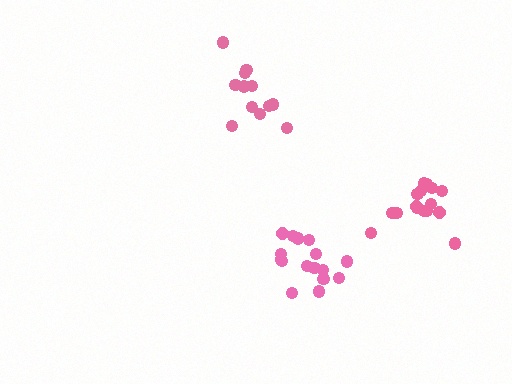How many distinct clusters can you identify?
There are 3 distinct clusters.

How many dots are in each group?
Group 1: 17 dots, Group 2: 13 dots, Group 3: 16 dots (46 total).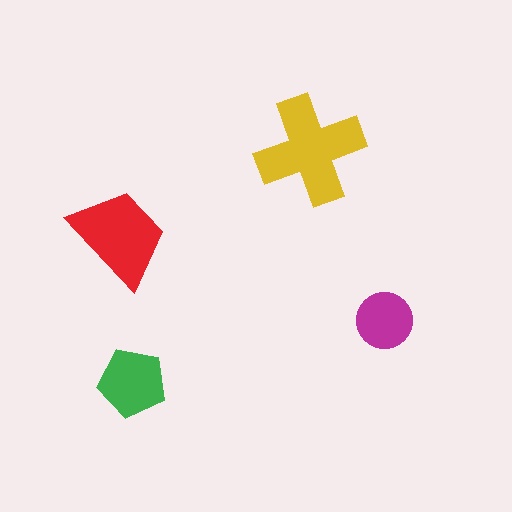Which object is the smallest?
The magenta circle.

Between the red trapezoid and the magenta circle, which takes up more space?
The red trapezoid.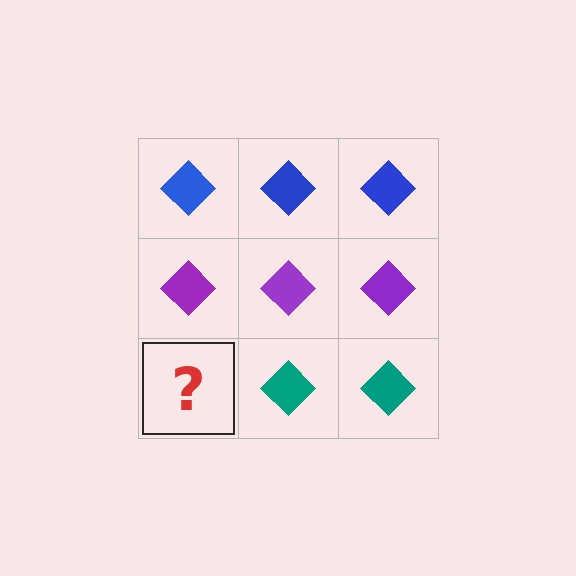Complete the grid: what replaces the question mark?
The question mark should be replaced with a teal diamond.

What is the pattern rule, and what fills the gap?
The rule is that each row has a consistent color. The gap should be filled with a teal diamond.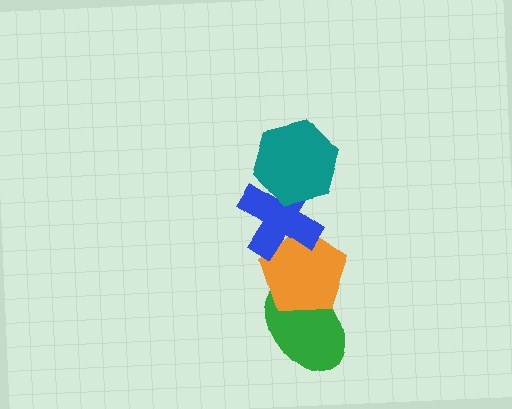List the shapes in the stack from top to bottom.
From top to bottom: the teal hexagon, the blue cross, the orange pentagon, the green ellipse.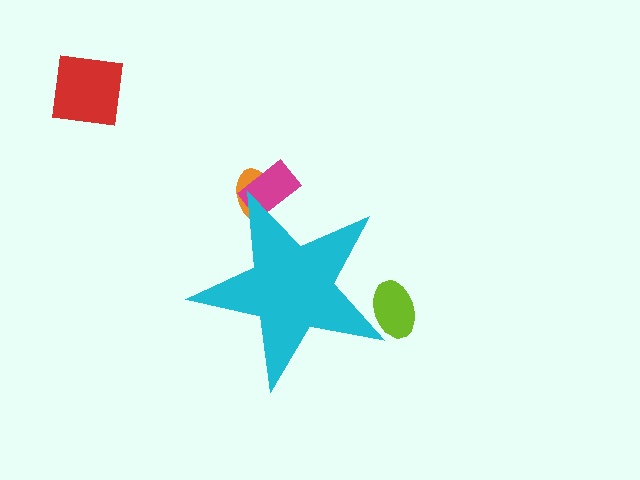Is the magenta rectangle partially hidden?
Yes, the magenta rectangle is partially hidden behind the cyan star.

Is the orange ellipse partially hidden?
Yes, the orange ellipse is partially hidden behind the cyan star.